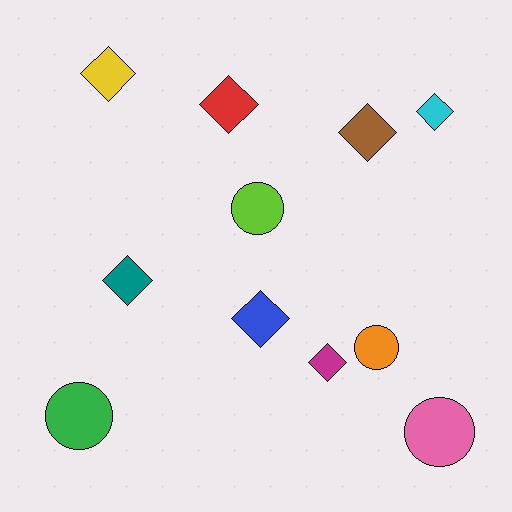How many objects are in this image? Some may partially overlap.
There are 11 objects.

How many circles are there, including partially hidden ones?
There are 4 circles.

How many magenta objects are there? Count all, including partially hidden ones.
There is 1 magenta object.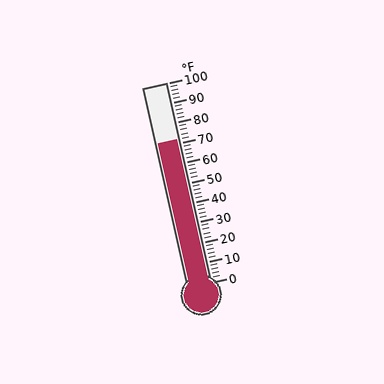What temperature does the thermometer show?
The thermometer shows approximately 72°F.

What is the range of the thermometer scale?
The thermometer scale ranges from 0°F to 100°F.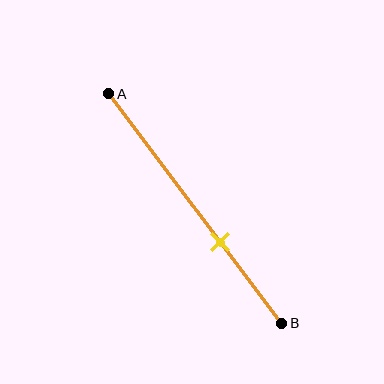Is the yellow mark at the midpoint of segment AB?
No, the mark is at about 65% from A, not at the 50% midpoint.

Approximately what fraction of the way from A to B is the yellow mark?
The yellow mark is approximately 65% of the way from A to B.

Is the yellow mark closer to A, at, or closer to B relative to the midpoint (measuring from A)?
The yellow mark is closer to point B than the midpoint of segment AB.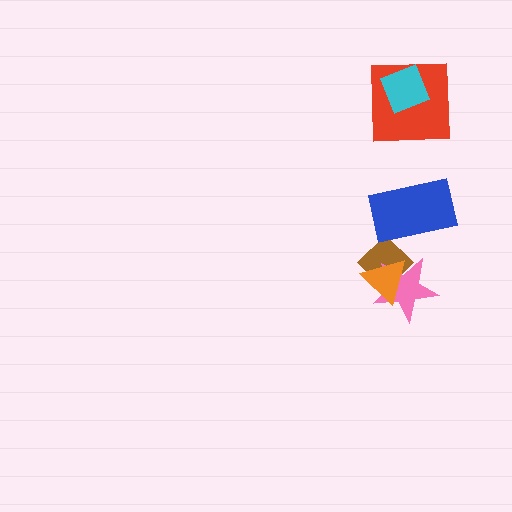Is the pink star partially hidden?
Yes, it is partially covered by another shape.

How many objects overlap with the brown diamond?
3 objects overlap with the brown diamond.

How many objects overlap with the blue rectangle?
1 object overlaps with the blue rectangle.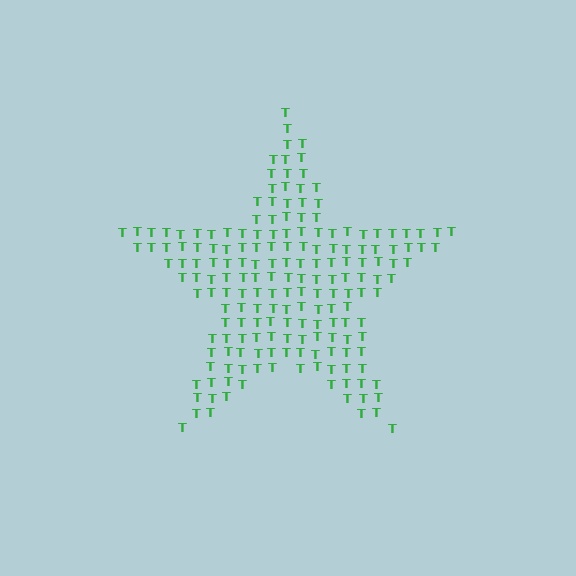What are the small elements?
The small elements are letter T's.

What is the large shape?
The large shape is a star.